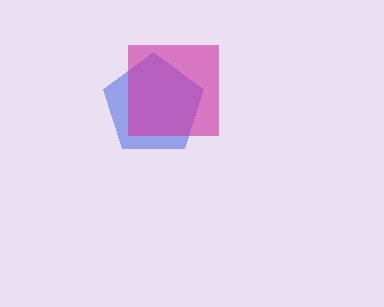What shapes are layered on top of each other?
The layered shapes are: a blue pentagon, a magenta square.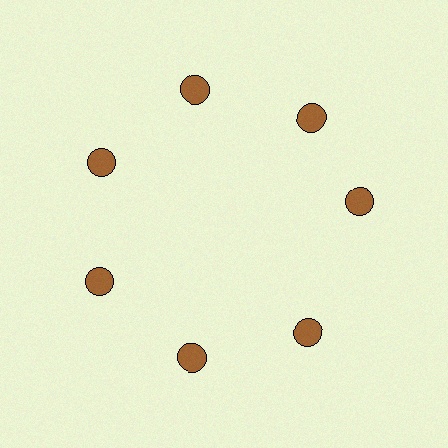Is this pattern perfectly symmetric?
No. The 7 brown circles are arranged in a ring, but one element near the 3 o'clock position is rotated out of alignment along the ring, breaking the 7-fold rotational symmetry.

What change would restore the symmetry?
The symmetry would be restored by rotating it back into even spacing with its neighbors so that all 7 circles sit at equal angles and equal distance from the center.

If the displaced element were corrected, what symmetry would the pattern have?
It would have 7-fold rotational symmetry — the pattern would map onto itself every 51 degrees.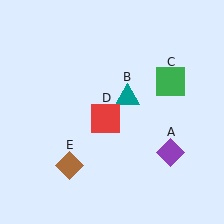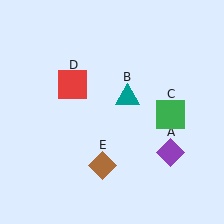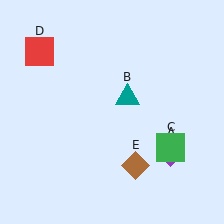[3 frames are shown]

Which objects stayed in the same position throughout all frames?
Purple diamond (object A) and teal triangle (object B) remained stationary.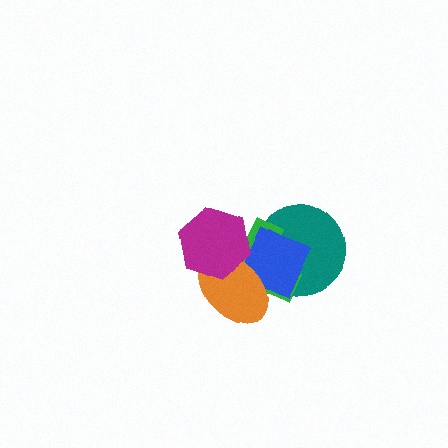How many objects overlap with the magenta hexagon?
3 objects overlap with the magenta hexagon.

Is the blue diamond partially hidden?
Yes, it is partially covered by another shape.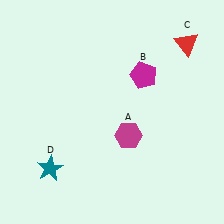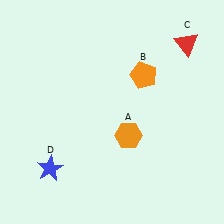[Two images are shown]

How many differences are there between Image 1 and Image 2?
There are 3 differences between the two images.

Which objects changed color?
A changed from magenta to orange. B changed from magenta to orange. D changed from teal to blue.